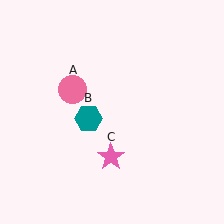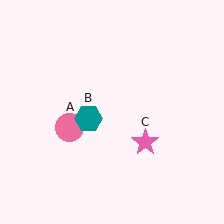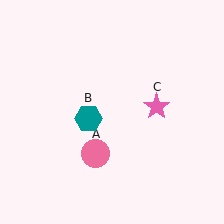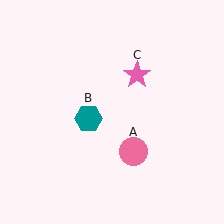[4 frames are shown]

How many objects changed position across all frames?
2 objects changed position: pink circle (object A), pink star (object C).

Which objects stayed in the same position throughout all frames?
Teal hexagon (object B) remained stationary.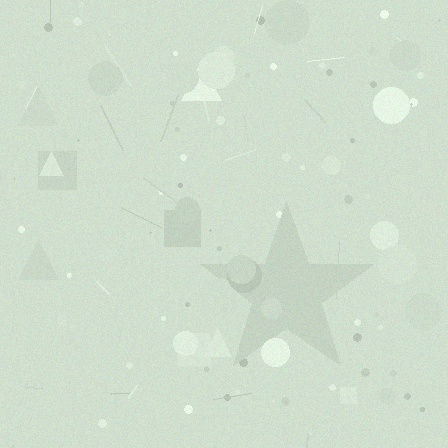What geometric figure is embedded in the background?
A star is embedded in the background.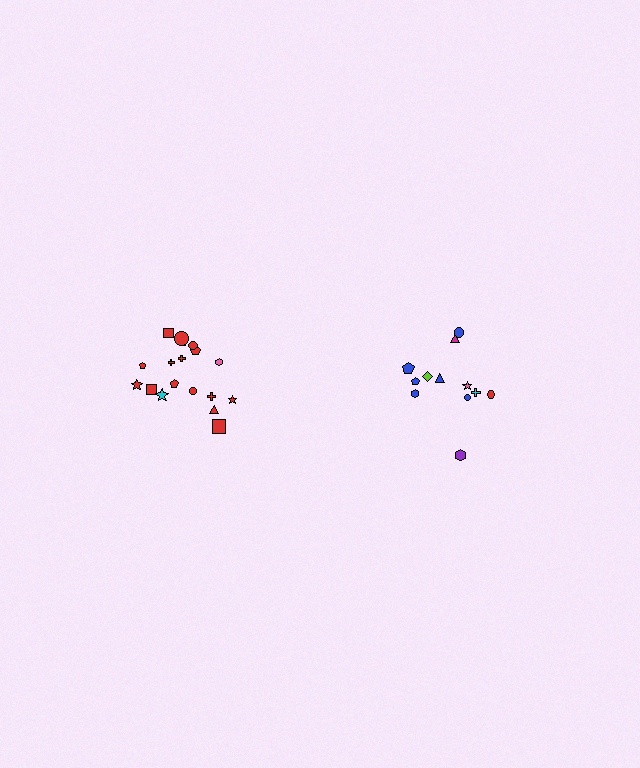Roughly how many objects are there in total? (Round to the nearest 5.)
Roughly 30 objects in total.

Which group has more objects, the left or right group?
The left group.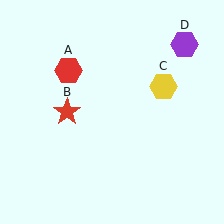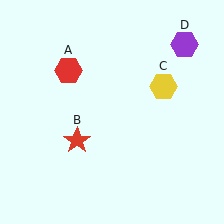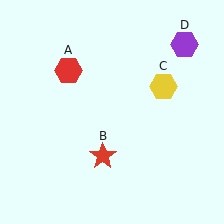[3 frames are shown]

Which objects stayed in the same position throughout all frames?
Red hexagon (object A) and yellow hexagon (object C) and purple hexagon (object D) remained stationary.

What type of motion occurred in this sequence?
The red star (object B) rotated counterclockwise around the center of the scene.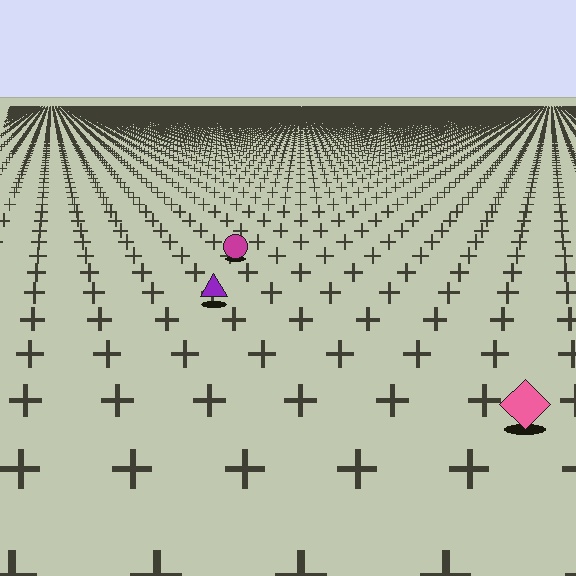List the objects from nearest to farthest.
From nearest to farthest: the pink diamond, the purple triangle, the magenta circle.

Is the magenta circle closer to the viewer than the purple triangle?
No. The purple triangle is closer — you can tell from the texture gradient: the ground texture is coarser near it.